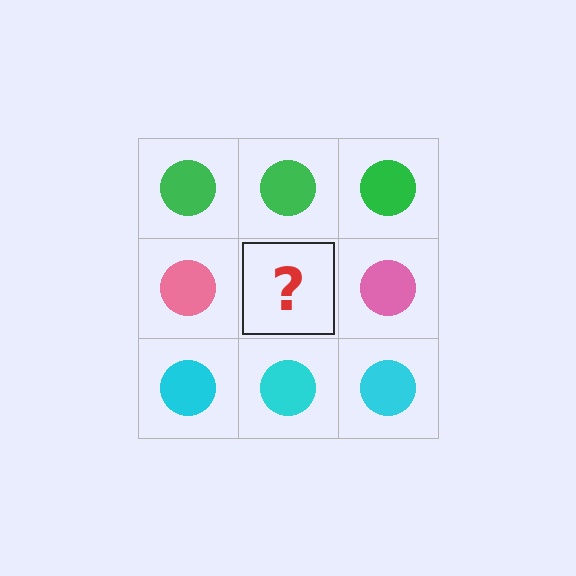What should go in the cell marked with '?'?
The missing cell should contain a pink circle.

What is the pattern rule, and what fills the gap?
The rule is that each row has a consistent color. The gap should be filled with a pink circle.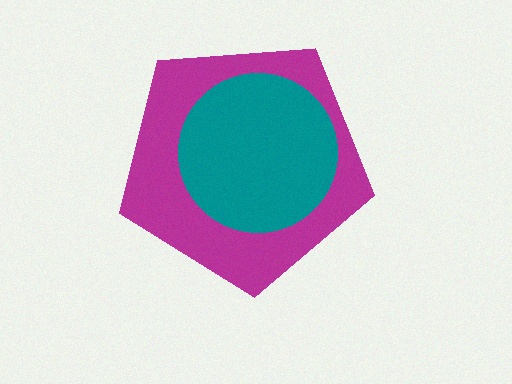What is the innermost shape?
The teal circle.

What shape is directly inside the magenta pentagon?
The teal circle.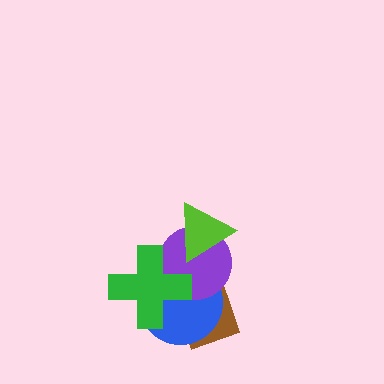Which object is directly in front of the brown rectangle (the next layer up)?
The blue circle is directly in front of the brown rectangle.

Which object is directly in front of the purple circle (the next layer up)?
The green cross is directly in front of the purple circle.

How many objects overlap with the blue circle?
3 objects overlap with the blue circle.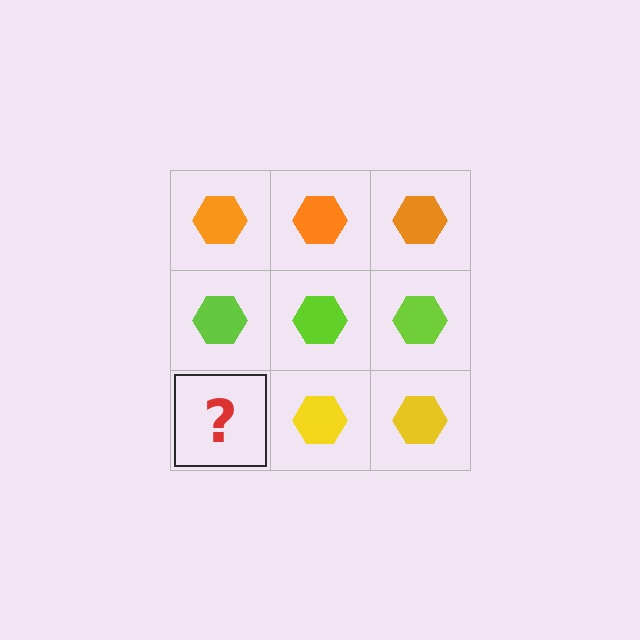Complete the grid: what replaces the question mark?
The question mark should be replaced with a yellow hexagon.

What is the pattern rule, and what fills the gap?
The rule is that each row has a consistent color. The gap should be filled with a yellow hexagon.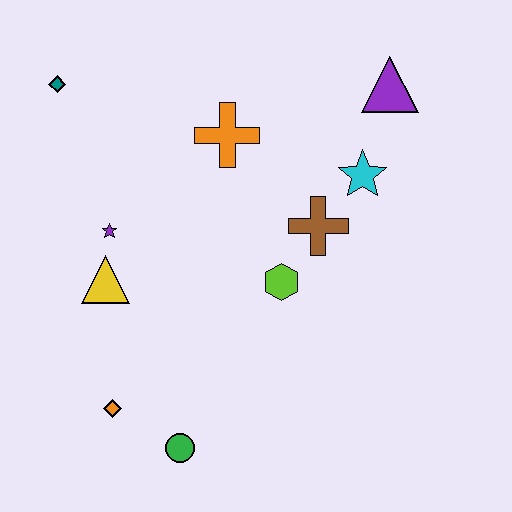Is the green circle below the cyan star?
Yes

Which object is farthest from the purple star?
The purple triangle is farthest from the purple star.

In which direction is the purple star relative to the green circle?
The purple star is above the green circle.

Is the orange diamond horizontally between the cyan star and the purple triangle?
No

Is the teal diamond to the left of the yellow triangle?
Yes